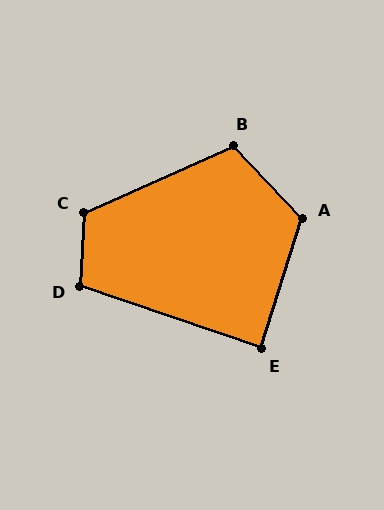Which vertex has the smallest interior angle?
E, at approximately 89 degrees.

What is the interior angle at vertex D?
Approximately 106 degrees (obtuse).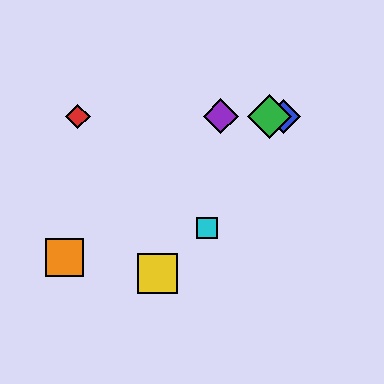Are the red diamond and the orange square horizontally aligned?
No, the red diamond is at y≈116 and the orange square is at y≈258.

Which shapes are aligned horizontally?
The red diamond, the blue diamond, the green diamond, the purple diamond are aligned horizontally.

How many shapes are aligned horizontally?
4 shapes (the red diamond, the blue diamond, the green diamond, the purple diamond) are aligned horizontally.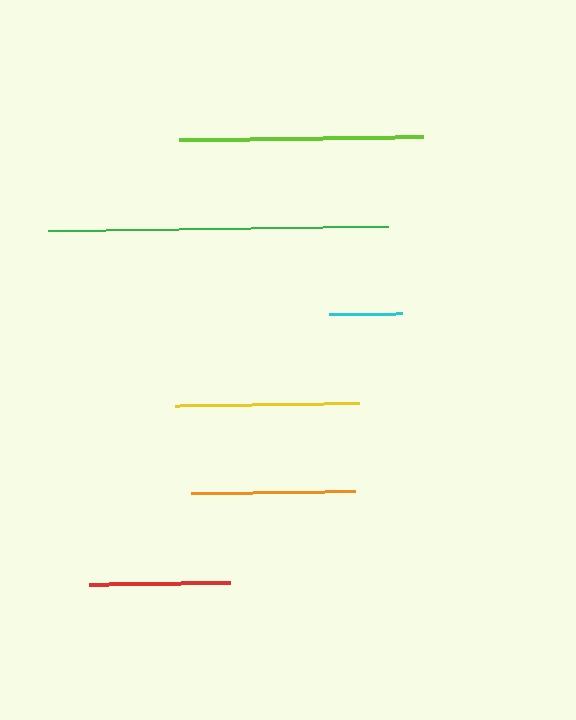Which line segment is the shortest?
The cyan line is the shortest at approximately 73 pixels.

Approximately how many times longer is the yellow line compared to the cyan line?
The yellow line is approximately 2.5 times the length of the cyan line.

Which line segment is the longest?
The green line is the longest at approximately 340 pixels.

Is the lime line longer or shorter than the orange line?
The lime line is longer than the orange line.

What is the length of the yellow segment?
The yellow segment is approximately 184 pixels long.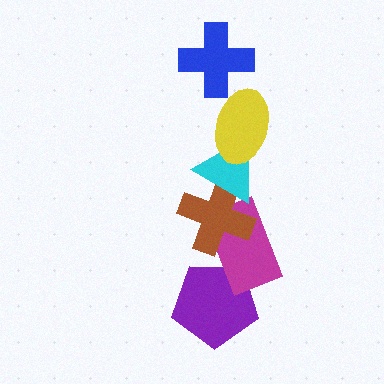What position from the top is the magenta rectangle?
The magenta rectangle is 5th from the top.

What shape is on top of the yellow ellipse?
The blue cross is on top of the yellow ellipse.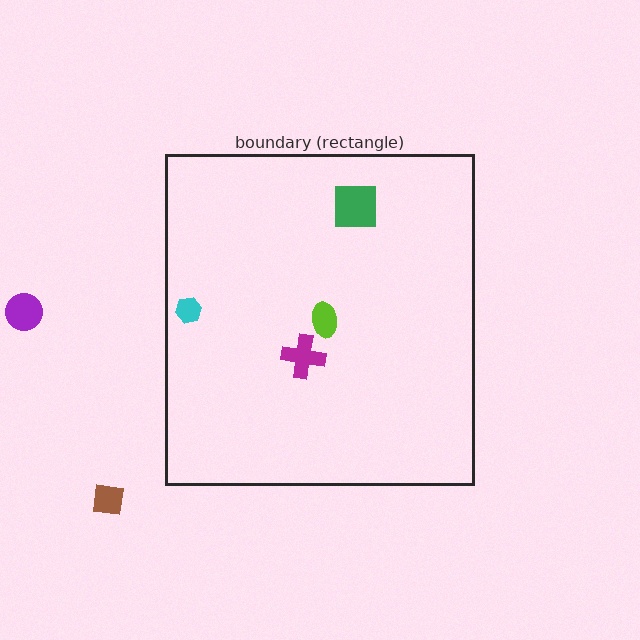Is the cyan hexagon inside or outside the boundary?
Inside.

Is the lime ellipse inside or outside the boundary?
Inside.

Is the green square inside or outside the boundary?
Inside.